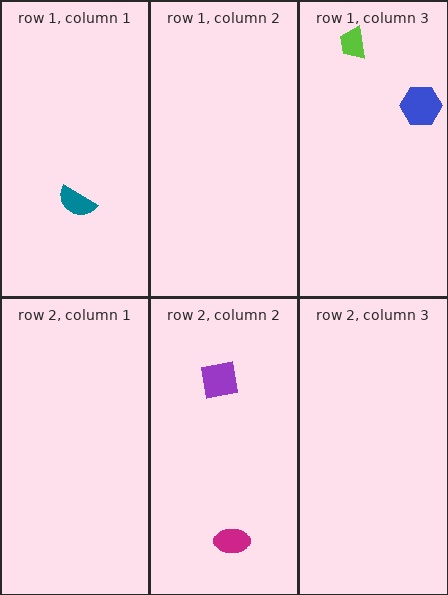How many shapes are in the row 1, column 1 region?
1.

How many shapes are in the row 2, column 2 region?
2.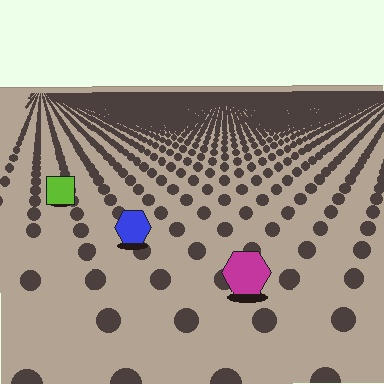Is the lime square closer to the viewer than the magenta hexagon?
No. The magenta hexagon is closer — you can tell from the texture gradient: the ground texture is coarser near it.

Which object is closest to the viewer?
The magenta hexagon is closest. The texture marks near it are larger and more spread out.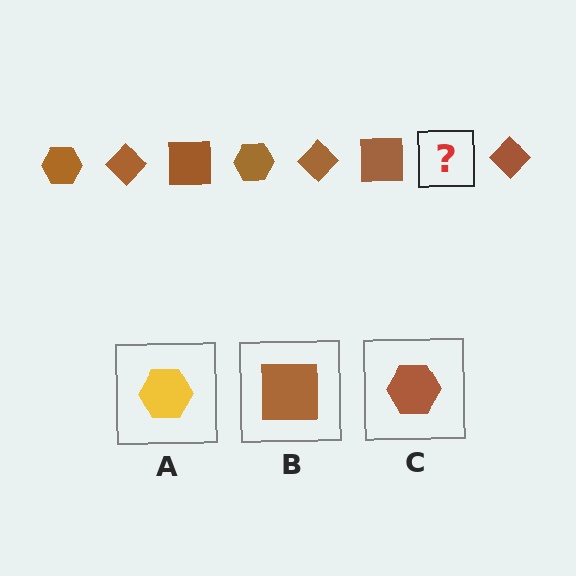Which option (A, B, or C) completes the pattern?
C.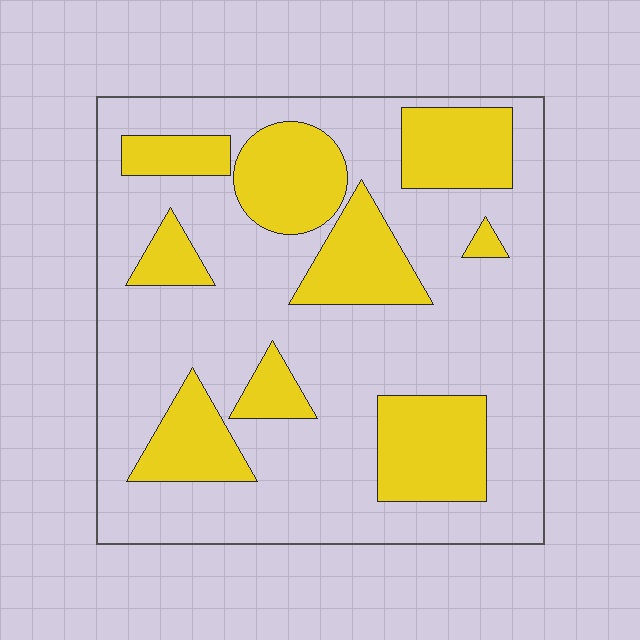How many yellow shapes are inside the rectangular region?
9.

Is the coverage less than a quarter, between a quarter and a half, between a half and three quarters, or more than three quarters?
Between a quarter and a half.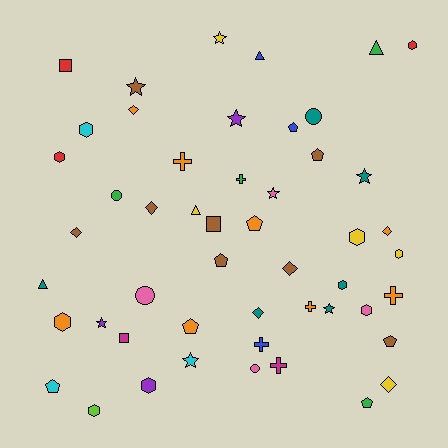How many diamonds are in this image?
There are 7 diamonds.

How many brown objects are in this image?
There are 8 brown objects.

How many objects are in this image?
There are 50 objects.